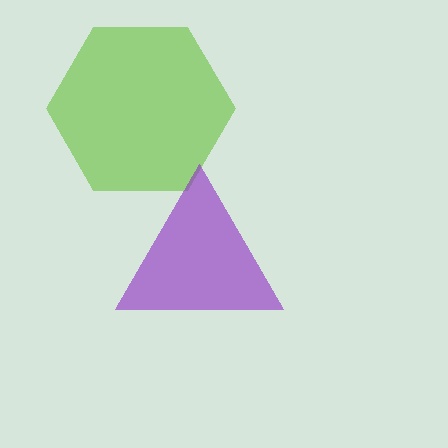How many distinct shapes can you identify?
There are 2 distinct shapes: a lime hexagon, a purple triangle.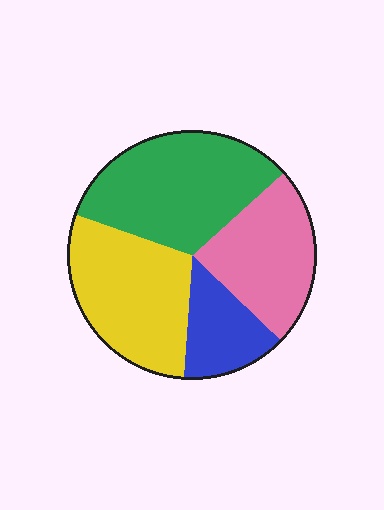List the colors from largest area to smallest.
From largest to smallest: green, yellow, pink, blue.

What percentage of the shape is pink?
Pink takes up about one quarter (1/4) of the shape.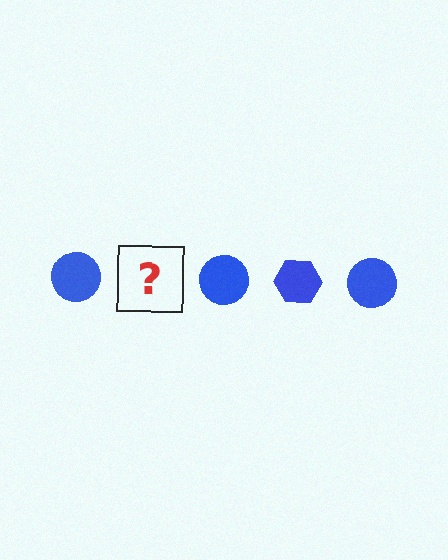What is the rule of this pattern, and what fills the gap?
The rule is that the pattern cycles through circle, hexagon shapes in blue. The gap should be filled with a blue hexagon.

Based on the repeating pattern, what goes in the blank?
The blank should be a blue hexagon.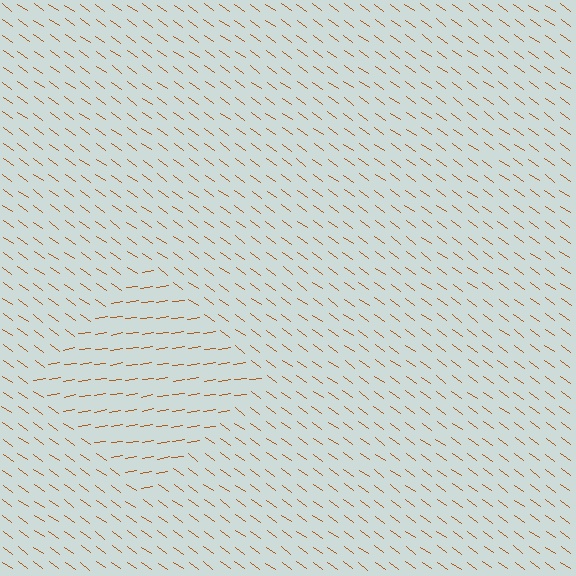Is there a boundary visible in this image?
Yes, there is a texture boundary formed by a change in line orientation.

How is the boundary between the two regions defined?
The boundary is defined purely by a change in line orientation (approximately 45 degrees difference). All lines are the same color and thickness.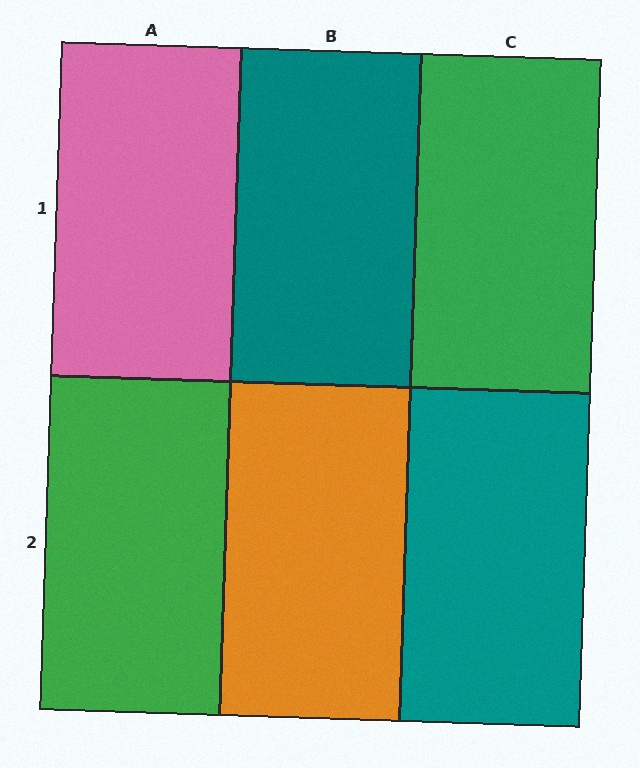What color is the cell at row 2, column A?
Green.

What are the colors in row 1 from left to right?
Pink, teal, green.